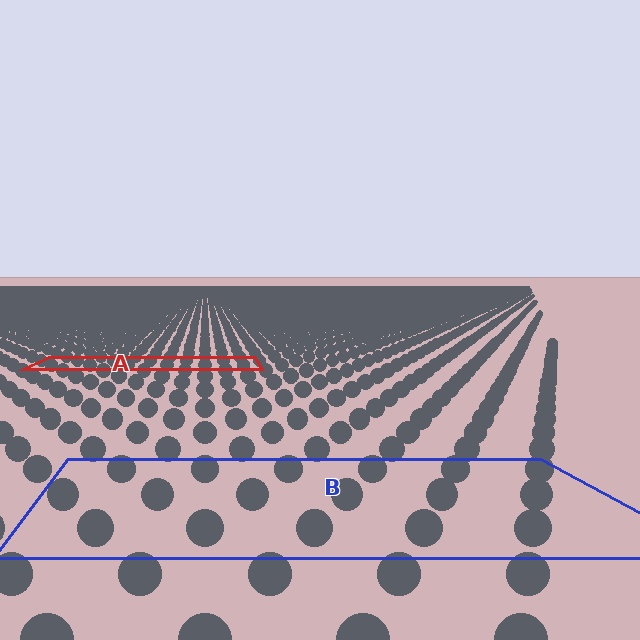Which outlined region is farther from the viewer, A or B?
Region A is farther from the viewer — the texture elements inside it appear smaller and more densely packed.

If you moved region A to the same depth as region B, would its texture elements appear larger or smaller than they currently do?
They would appear larger. At a closer depth, the same texture elements are projected at a bigger on-screen size.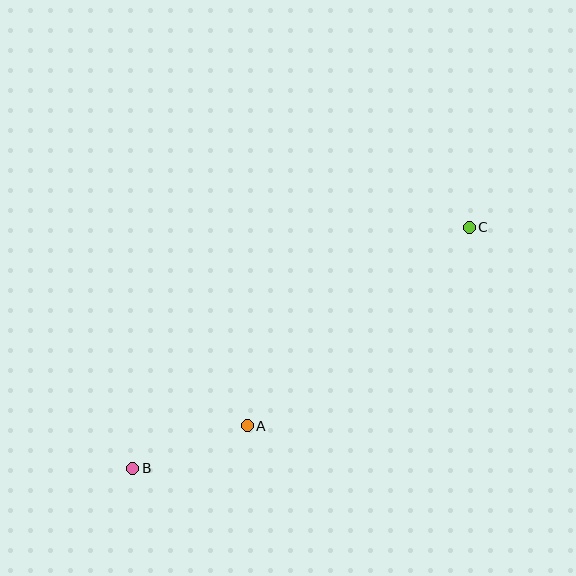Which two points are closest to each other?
Points A and B are closest to each other.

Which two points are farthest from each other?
Points B and C are farthest from each other.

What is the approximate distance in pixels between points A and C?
The distance between A and C is approximately 298 pixels.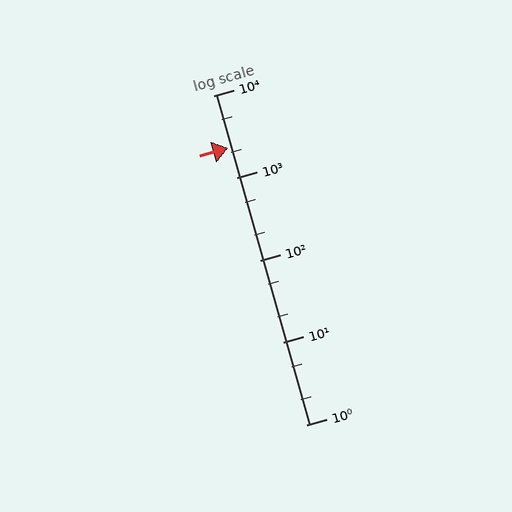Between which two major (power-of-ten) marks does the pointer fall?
The pointer is between 1000 and 10000.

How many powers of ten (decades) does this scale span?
The scale spans 4 decades, from 1 to 10000.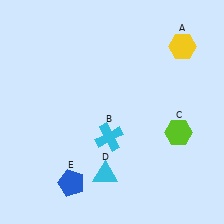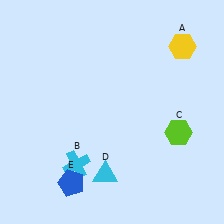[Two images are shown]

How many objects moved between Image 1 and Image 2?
1 object moved between the two images.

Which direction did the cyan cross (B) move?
The cyan cross (B) moved left.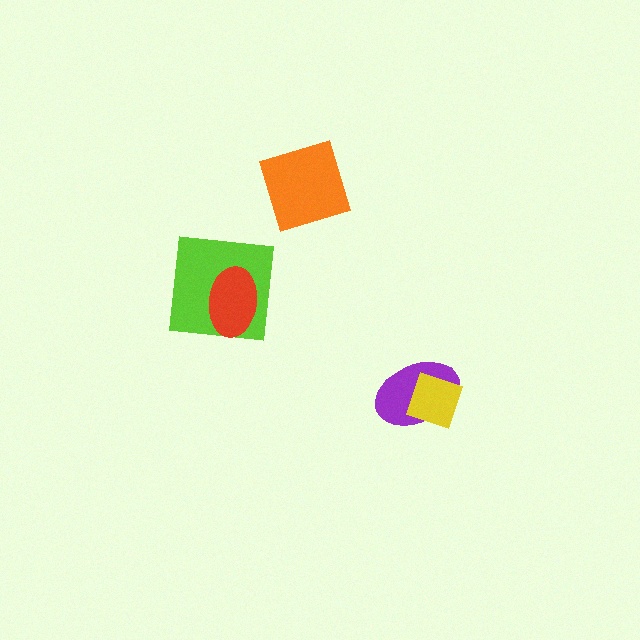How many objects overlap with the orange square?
0 objects overlap with the orange square.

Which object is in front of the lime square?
The red ellipse is in front of the lime square.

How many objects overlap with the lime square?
1 object overlaps with the lime square.